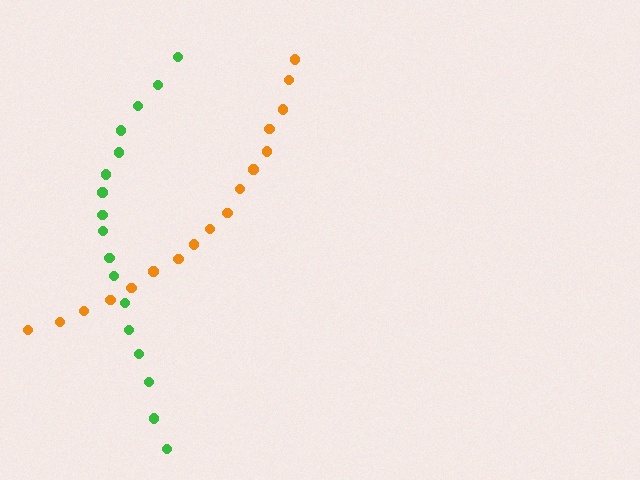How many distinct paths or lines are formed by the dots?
There are 2 distinct paths.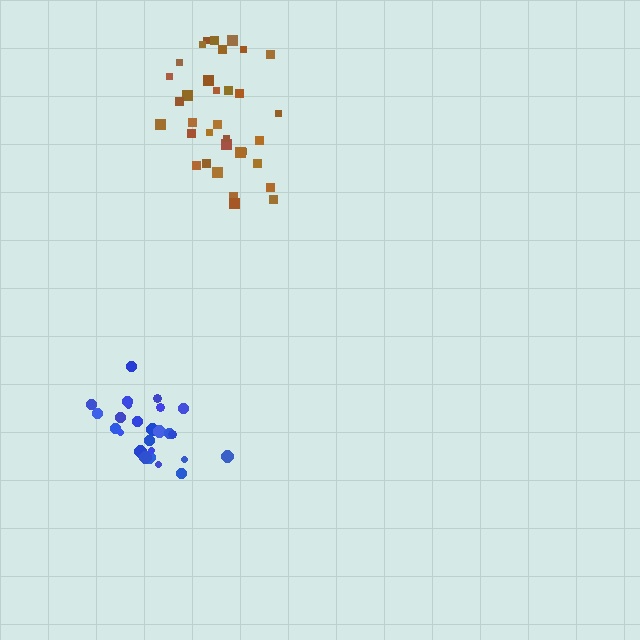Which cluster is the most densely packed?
Blue.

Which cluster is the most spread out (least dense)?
Brown.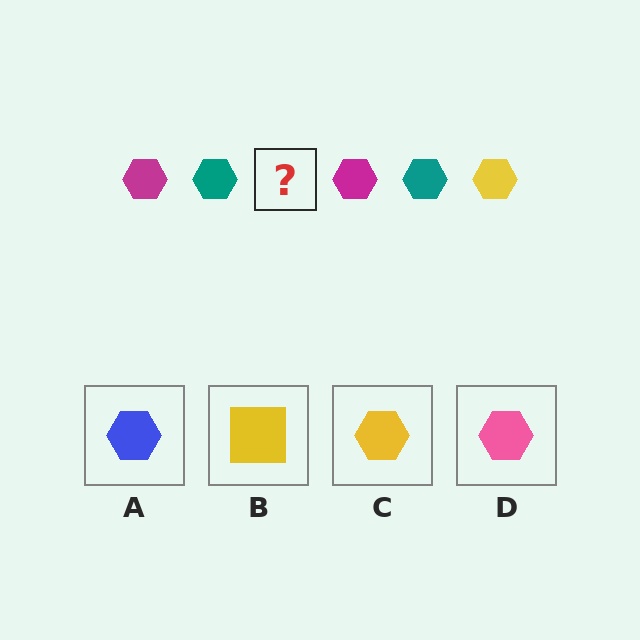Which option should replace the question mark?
Option C.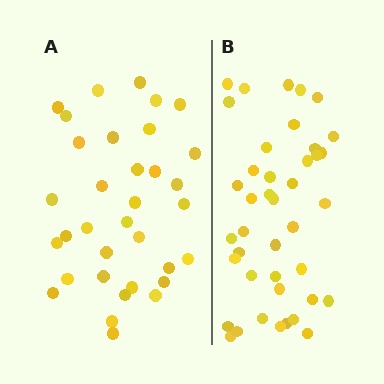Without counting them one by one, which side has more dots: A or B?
Region B (the right region) has more dots.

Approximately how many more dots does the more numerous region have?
Region B has roughly 8 or so more dots than region A.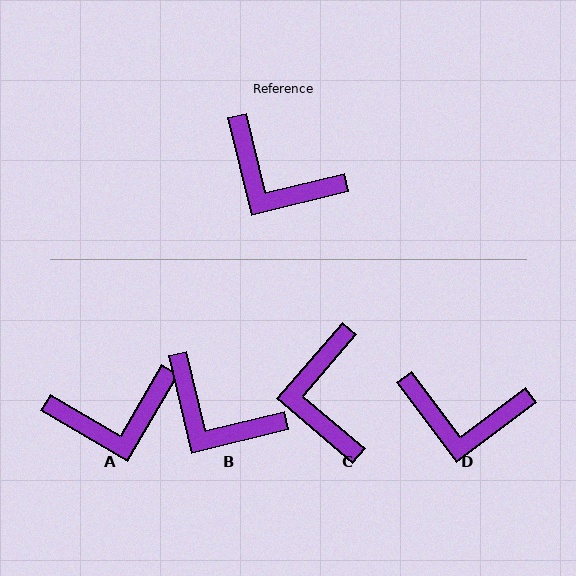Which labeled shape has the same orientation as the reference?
B.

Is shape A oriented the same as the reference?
No, it is off by about 46 degrees.